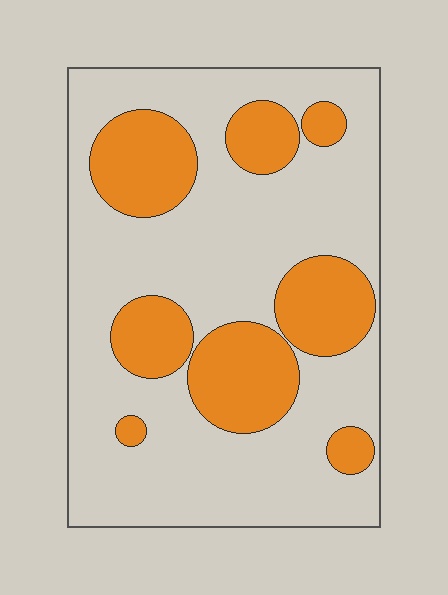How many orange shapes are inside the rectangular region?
8.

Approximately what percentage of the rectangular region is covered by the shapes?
Approximately 30%.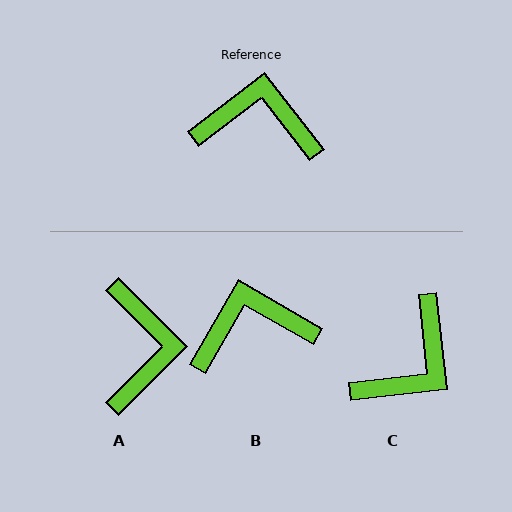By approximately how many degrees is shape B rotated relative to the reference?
Approximately 22 degrees counter-clockwise.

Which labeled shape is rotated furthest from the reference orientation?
C, about 121 degrees away.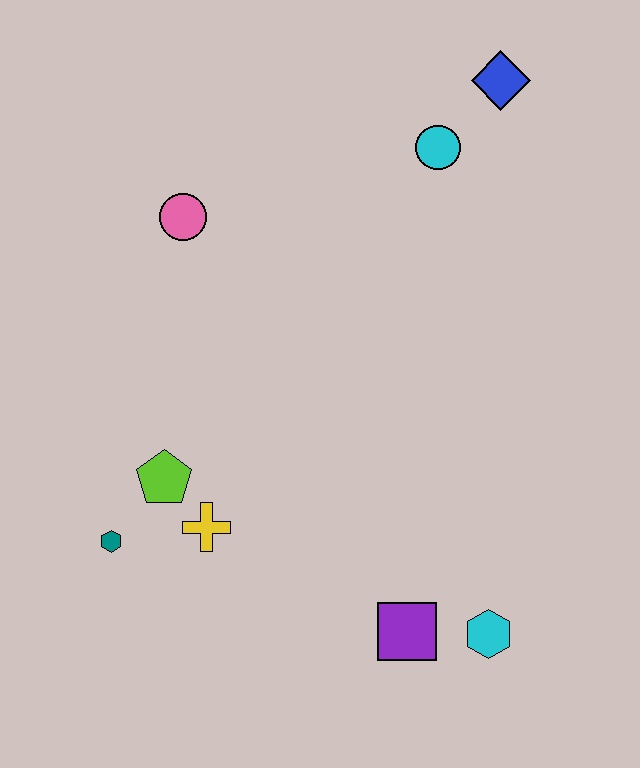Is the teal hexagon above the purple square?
Yes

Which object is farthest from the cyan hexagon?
The blue diamond is farthest from the cyan hexagon.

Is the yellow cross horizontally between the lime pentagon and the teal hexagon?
No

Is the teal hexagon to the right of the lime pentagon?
No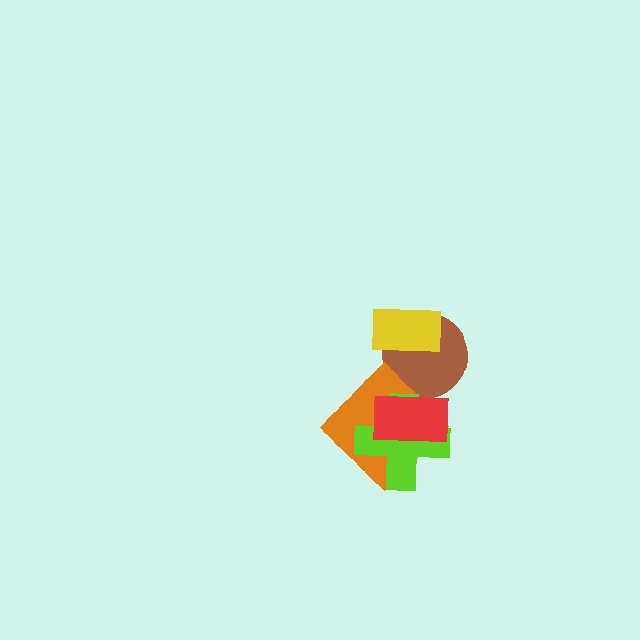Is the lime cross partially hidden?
Yes, it is partially covered by another shape.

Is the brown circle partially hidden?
Yes, it is partially covered by another shape.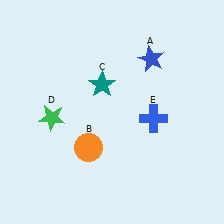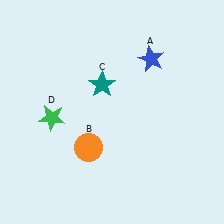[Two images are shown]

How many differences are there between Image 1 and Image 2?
There is 1 difference between the two images.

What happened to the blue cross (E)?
The blue cross (E) was removed in Image 2. It was in the bottom-right area of Image 1.